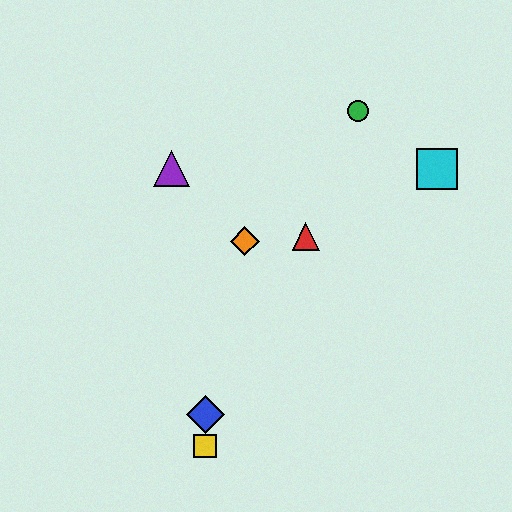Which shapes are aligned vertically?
The blue diamond, the yellow square are aligned vertically.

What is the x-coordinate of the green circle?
The green circle is at x≈358.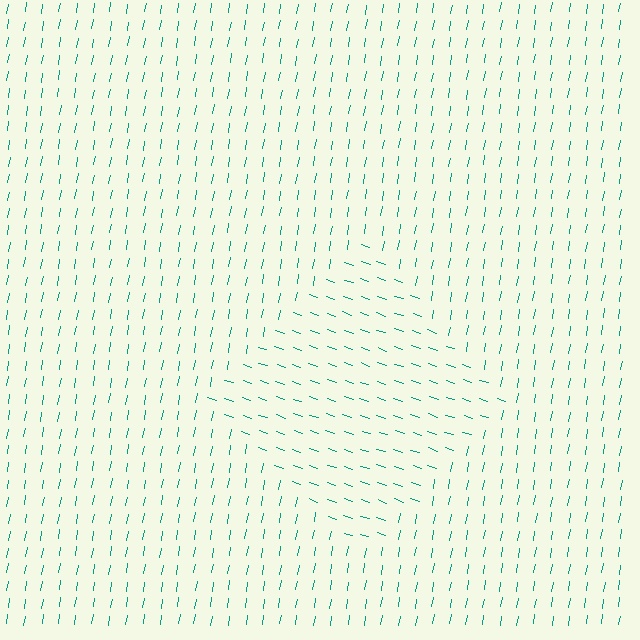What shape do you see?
I see a diamond.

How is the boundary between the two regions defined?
The boundary is defined purely by a change in line orientation (approximately 81 degrees difference). All lines are the same color and thickness.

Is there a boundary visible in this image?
Yes, there is a texture boundary formed by a change in line orientation.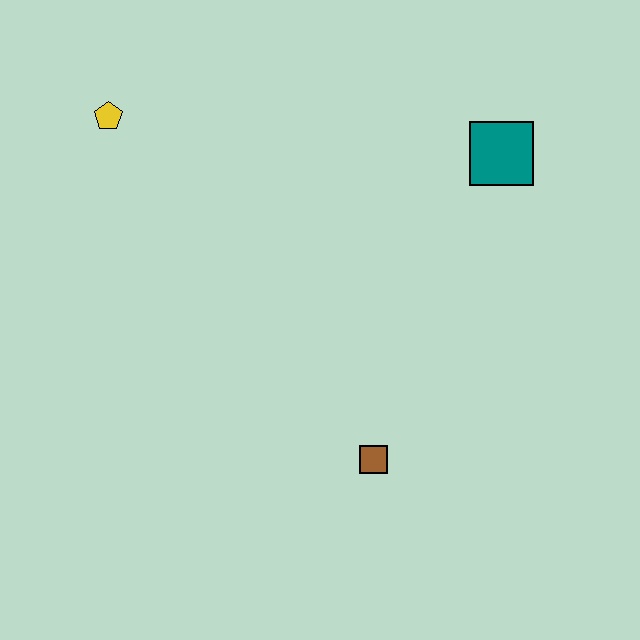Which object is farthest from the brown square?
The yellow pentagon is farthest from the brown square.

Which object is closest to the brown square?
The teal square is closest to the brown square.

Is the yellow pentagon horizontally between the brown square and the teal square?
No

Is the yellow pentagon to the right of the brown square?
No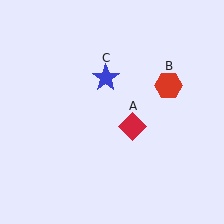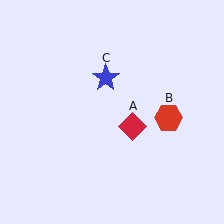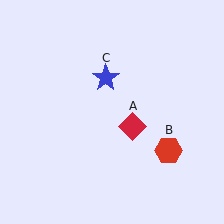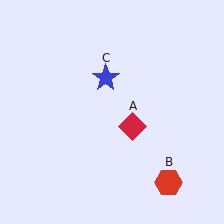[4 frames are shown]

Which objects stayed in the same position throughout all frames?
Red diamond (object A) and blue star (object C) remained stationary.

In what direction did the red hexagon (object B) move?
The red hexagon (object B) moved down.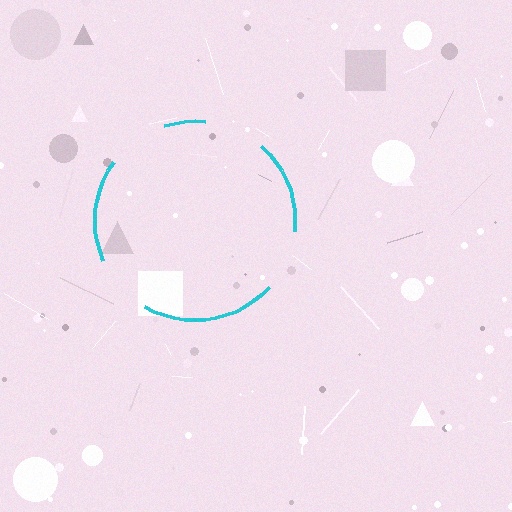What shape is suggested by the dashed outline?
The dashed outline suggests a circle.